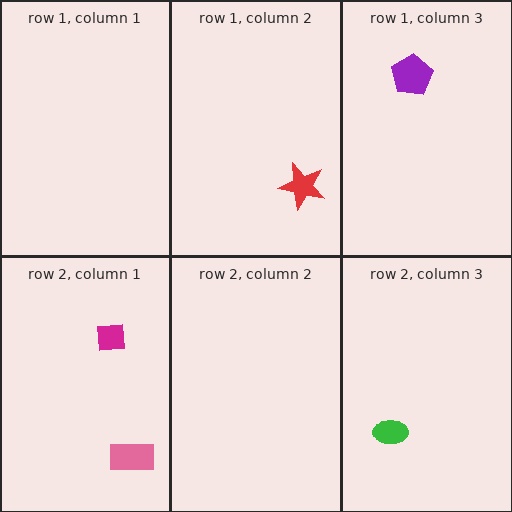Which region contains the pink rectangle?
The row 2, column 1 region.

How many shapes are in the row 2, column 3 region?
1.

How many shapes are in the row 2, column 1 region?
2.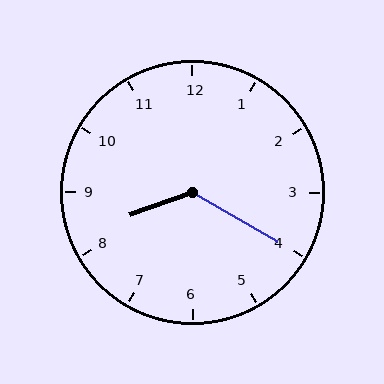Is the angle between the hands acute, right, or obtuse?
It is obtuse.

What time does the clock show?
8:20.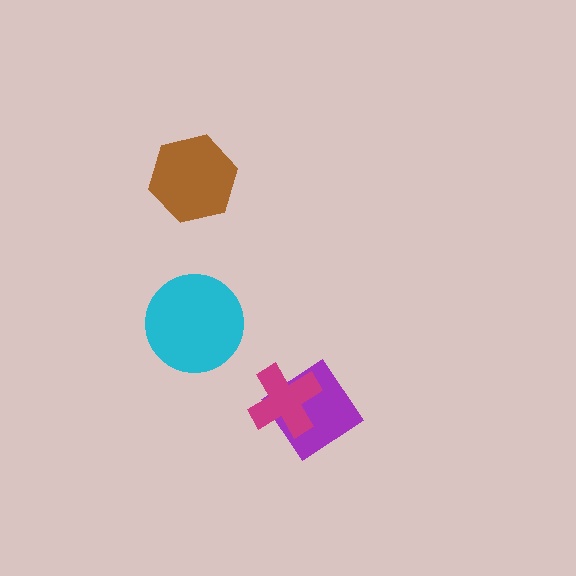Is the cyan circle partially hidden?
No, no other shape covers it.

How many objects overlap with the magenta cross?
1 object overlaps with the magenta cross.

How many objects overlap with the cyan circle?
0 objects overlap with the cyan circle.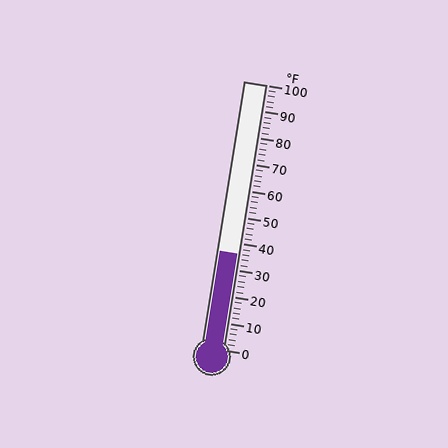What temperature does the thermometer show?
The thermometer shows approximately 36°F.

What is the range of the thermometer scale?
The thermometer scale ranges from 0°F to 100°F.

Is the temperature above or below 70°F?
The temperature is below 70°F.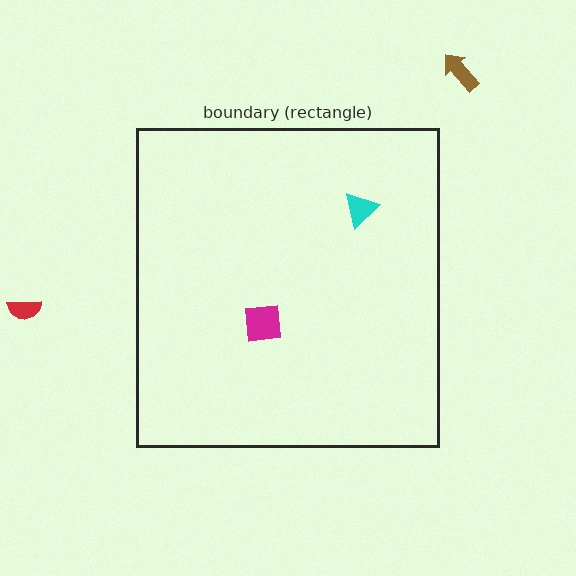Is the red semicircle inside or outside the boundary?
Outside.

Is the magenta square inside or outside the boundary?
Inside.